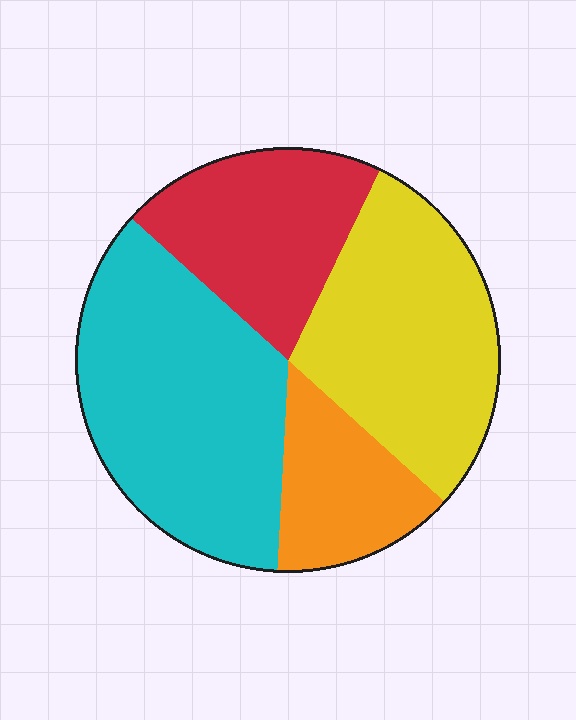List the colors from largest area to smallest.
From largest to smallest: cyan, yellow, red, orange.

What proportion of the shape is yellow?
Yellow takes up between a quarter and a half of the shape.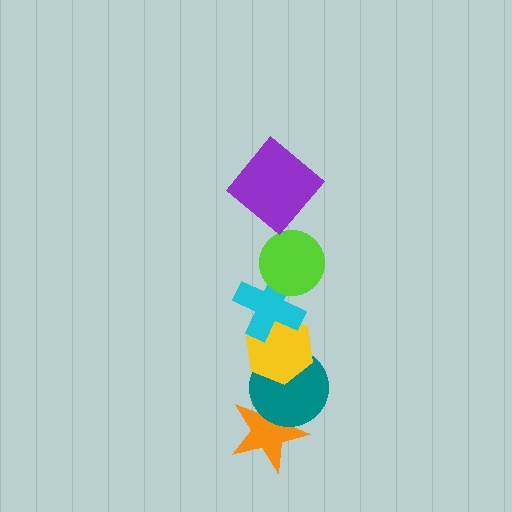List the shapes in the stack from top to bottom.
From top to bottom: the purple diamond, the lime circle, the cyan cross, the yellow hexagon, the teal circle, the orange star.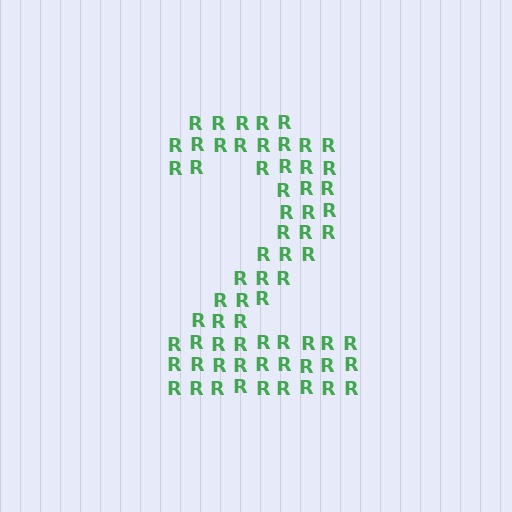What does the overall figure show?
The overall figure shows the digit 2.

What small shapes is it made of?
It is made of small letter R's.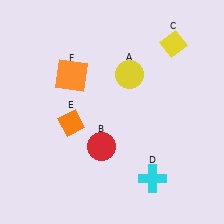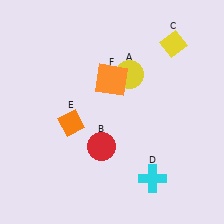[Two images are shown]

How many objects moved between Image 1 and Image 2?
1 object moved between the two images.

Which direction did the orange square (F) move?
The orange square (F) moved right.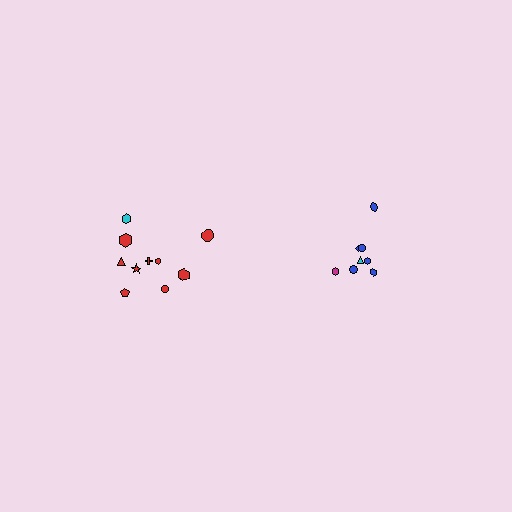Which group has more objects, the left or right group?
The left group.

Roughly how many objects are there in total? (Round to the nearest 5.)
Roughly 20 objects in total.